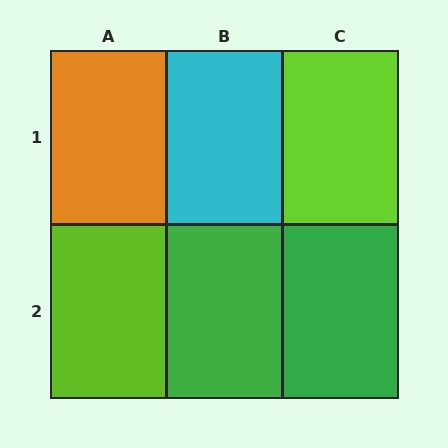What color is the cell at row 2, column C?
Green.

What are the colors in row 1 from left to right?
Orange, cyan, lime.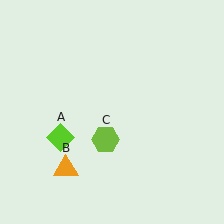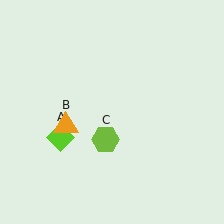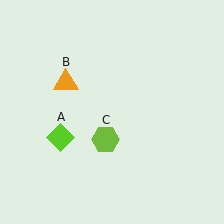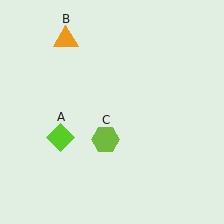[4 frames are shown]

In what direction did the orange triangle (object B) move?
The orange triangle (object B) moved up.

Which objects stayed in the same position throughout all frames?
Lime diamond (object A) and lime hexagon (object C) remained stationary.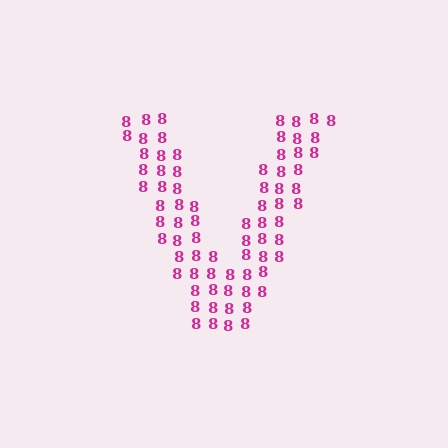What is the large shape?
The large shape is the letter V.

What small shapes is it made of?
It is made of small digit 8's.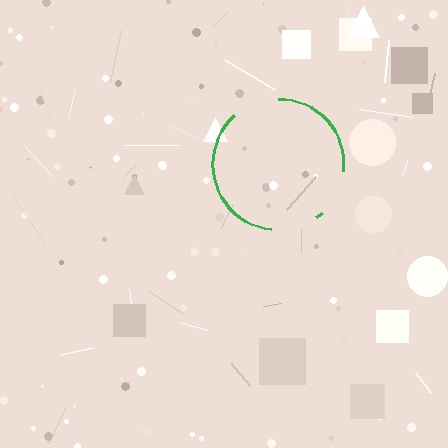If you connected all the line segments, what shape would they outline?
They would outline a circle.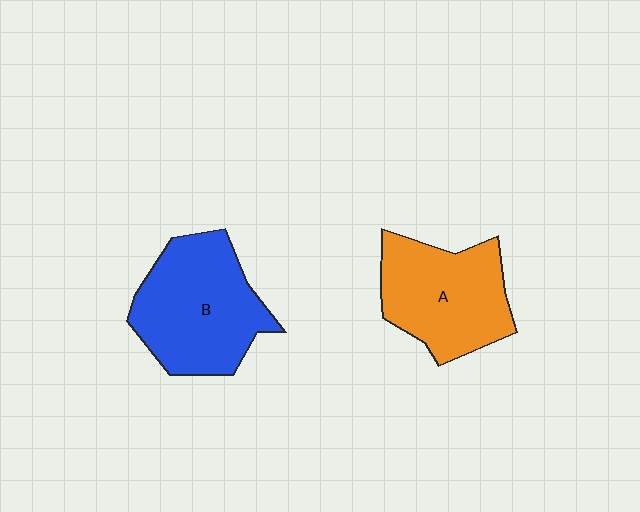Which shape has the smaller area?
Shape A (orange).